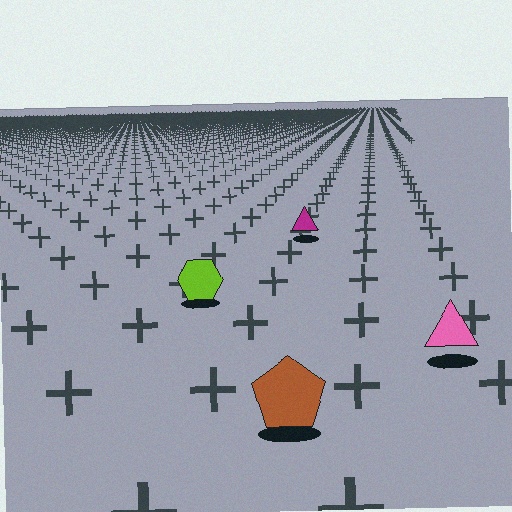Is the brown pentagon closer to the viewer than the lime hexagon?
Yes. The brown pentagon is closer — you can tell from the texture gradient: the ground texture is coarser near it.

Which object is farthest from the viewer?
The magenta triangle is farthest from the viewer. It appears smaller and the ground texture around it is denser.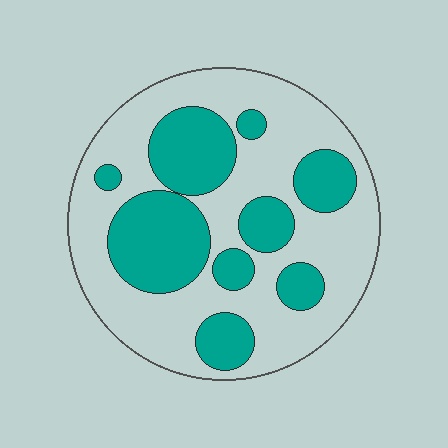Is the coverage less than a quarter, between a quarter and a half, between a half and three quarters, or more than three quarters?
Between a quarter and a half.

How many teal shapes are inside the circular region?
9.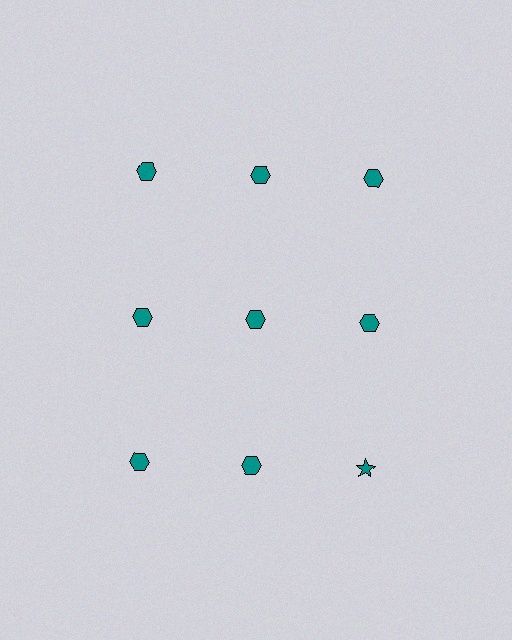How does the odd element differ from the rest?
It has a different shape: star instead of hexagon.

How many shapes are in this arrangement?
There are 9 shapes arranged in a grid pattern.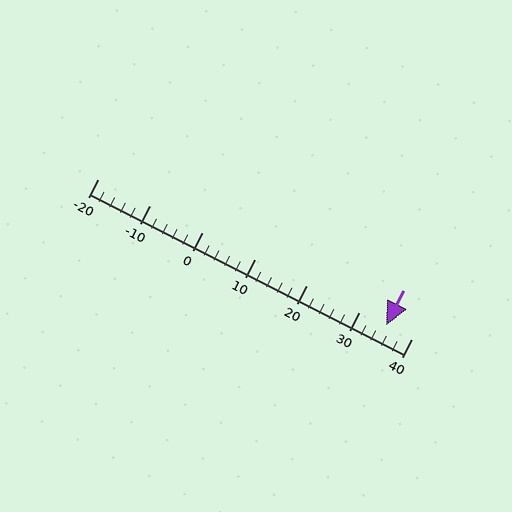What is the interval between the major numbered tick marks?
The major tick marks are spaced 10 units apart.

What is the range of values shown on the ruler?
The ruler shows values from -20 to 40.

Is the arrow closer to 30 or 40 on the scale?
The arrow is closer to 40.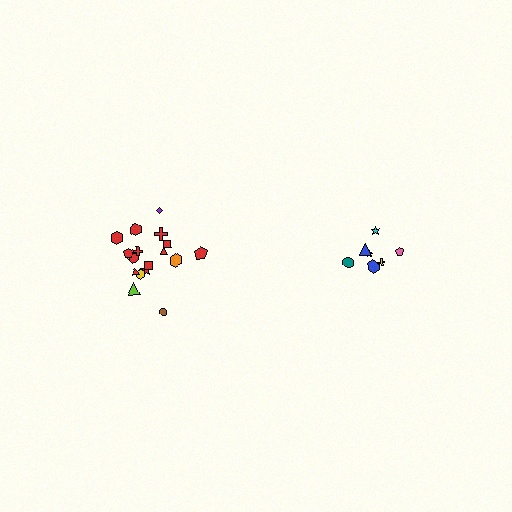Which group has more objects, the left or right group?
The left group.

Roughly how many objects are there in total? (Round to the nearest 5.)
Roughly 25 objects in total.